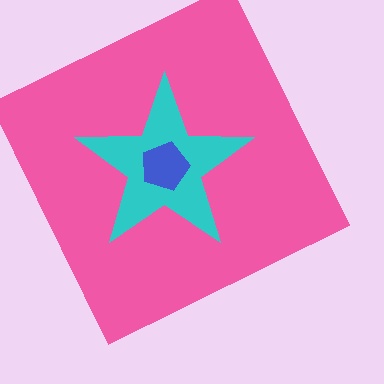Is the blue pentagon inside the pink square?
Yes.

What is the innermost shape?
The blue pentagon.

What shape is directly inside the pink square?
The cyan star.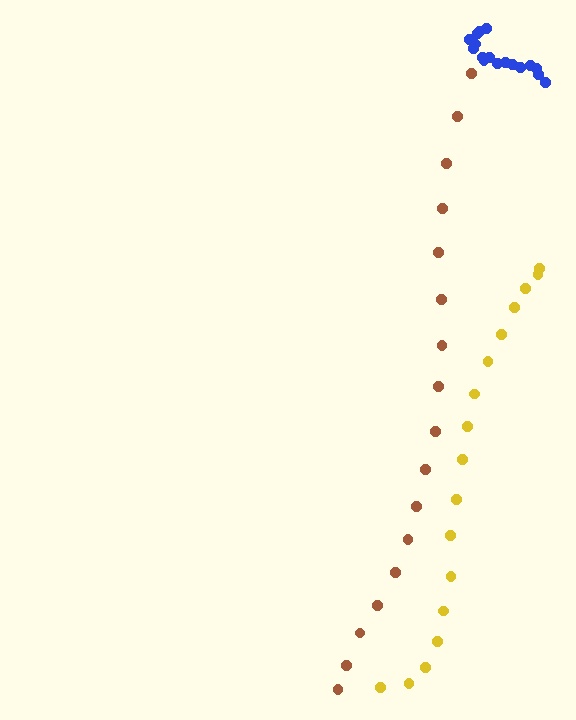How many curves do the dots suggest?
There are 3 distinct paths.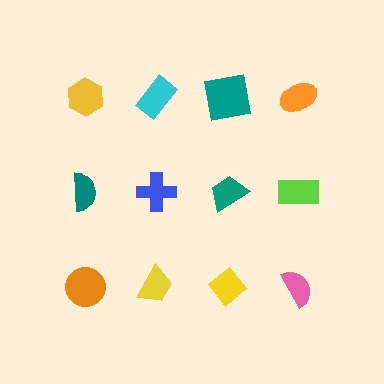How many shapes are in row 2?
4 shapes.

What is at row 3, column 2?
A yellow trapezoid.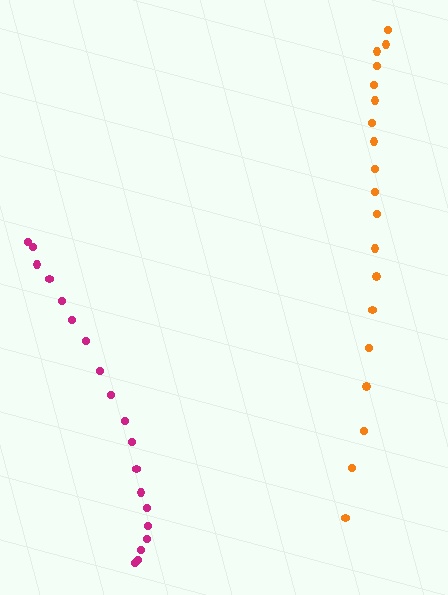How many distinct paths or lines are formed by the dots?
There are 2 distinct paths.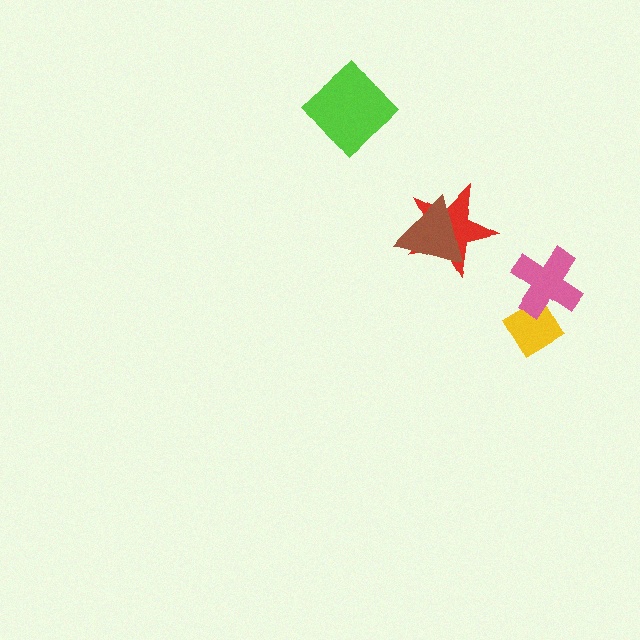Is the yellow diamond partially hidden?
Yes, it is partially covered by another shape.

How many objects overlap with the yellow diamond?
1 object overlaps with the yellow diamond.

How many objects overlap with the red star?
1 object overlaps with the red star.